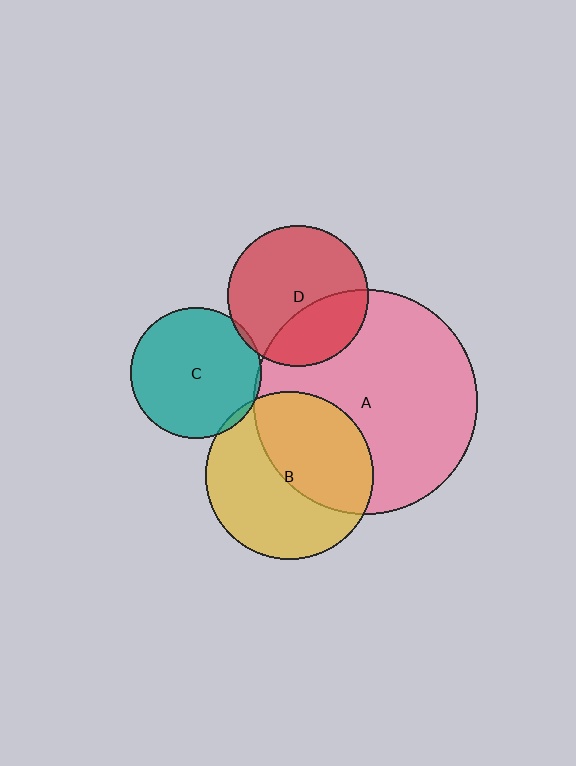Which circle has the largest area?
Circle A (pink).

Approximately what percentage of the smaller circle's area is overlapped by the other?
Approximately 35%.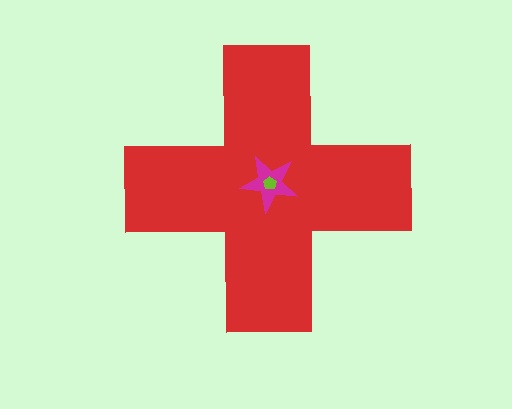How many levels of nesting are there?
3.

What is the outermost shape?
The red cross.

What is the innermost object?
The lime pentagon.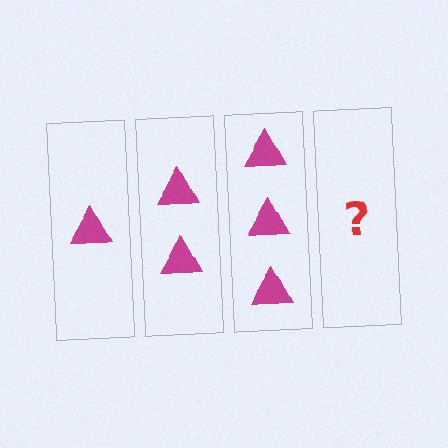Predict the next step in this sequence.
The next step is 4 triangles.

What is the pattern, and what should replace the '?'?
The pattern is that each step adds one more triangle. The '?' should be 4 triangles.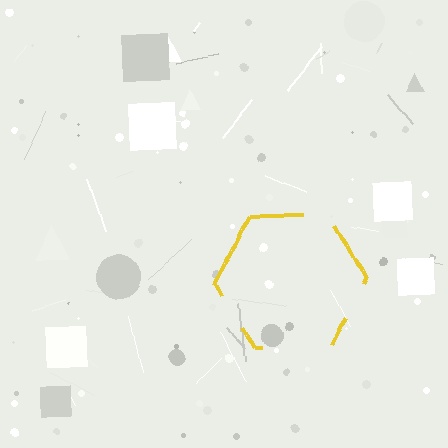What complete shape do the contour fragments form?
The contour fragments form a hexagon.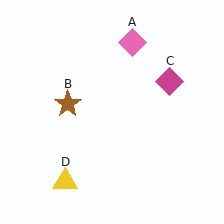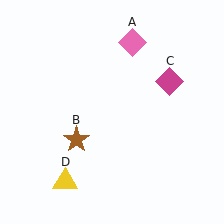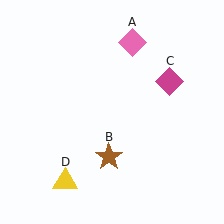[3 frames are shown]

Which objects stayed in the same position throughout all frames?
Pink diamond (object A) and magenta diamond (object C) and yellow triangle (object D) remained stationary.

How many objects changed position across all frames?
1 object changed position: brown star (object B).